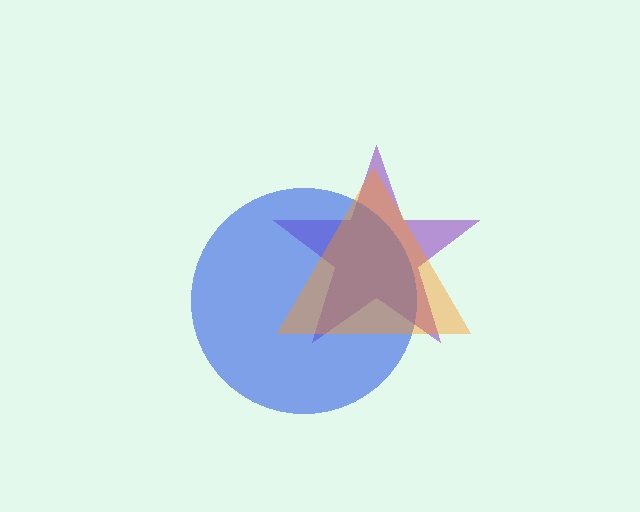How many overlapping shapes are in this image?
There are 3 overlapping shapes in the image.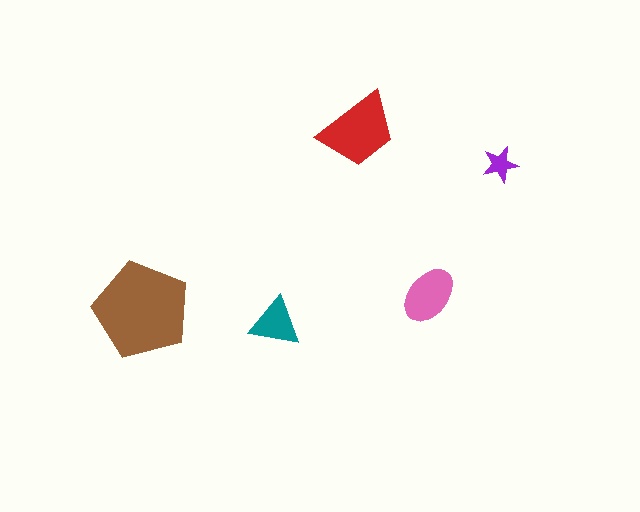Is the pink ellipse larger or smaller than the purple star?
Larger.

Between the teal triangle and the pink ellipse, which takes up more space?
The pink ellipse.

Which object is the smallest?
The purple star.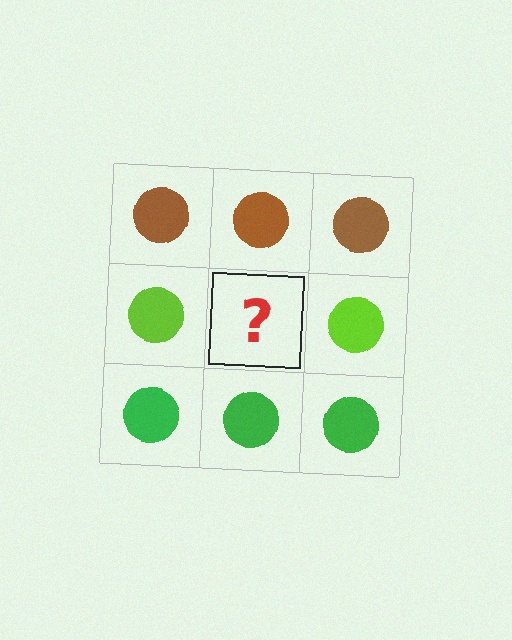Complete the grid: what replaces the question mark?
The question mark should be replaced with a lime circle.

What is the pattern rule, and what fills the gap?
The rule is that each row has a consistent color. The gap should be filled with a lime circle.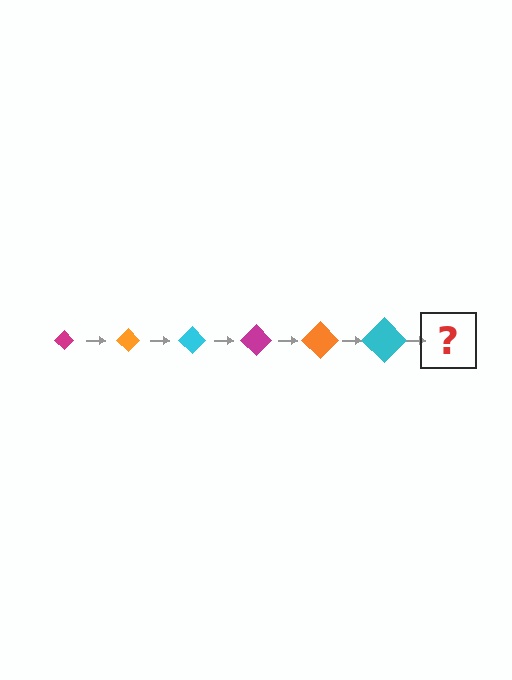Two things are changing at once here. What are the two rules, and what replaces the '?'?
The two rules are that the diamond grows larger each step and the color cycles through magenta, orange, and cyan. The '?' should be a magenta diamond, larger than the previous one.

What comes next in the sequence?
The next element should be a magenta diamond, larger than the previous one.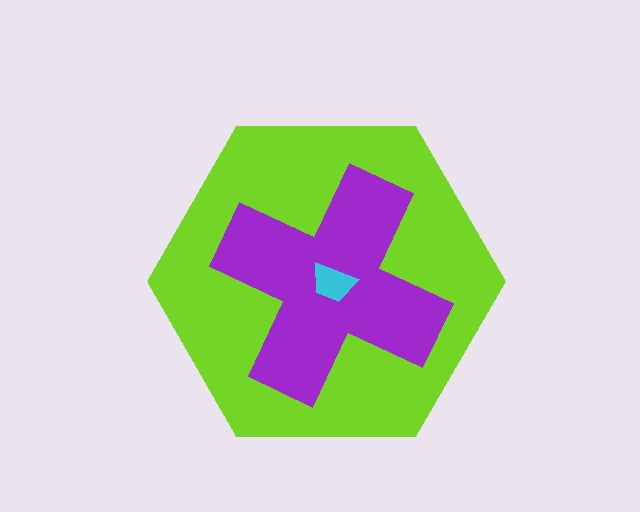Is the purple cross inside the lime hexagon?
Yes.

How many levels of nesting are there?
3.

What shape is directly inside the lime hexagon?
The purple cross.